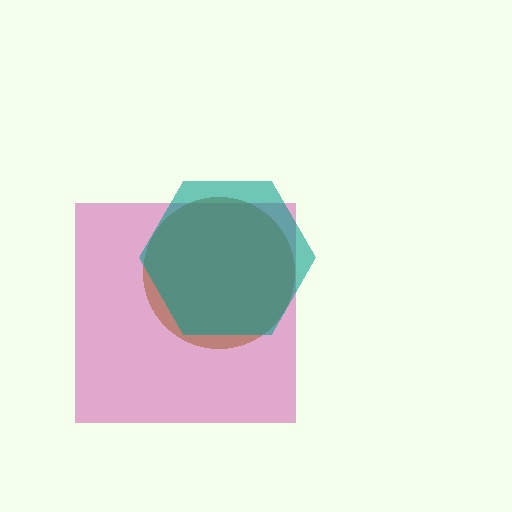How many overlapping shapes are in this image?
There are 3 overlapping shapes in the image.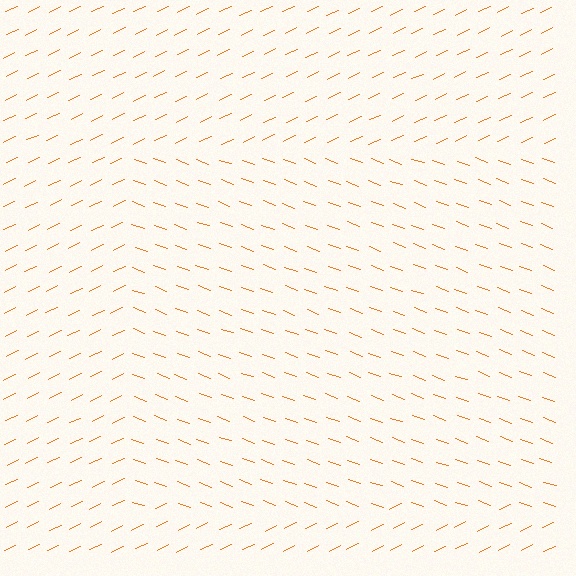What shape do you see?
I see a rectangle.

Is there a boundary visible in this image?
Yes, there is a texture boundary formed by a change in line orientation.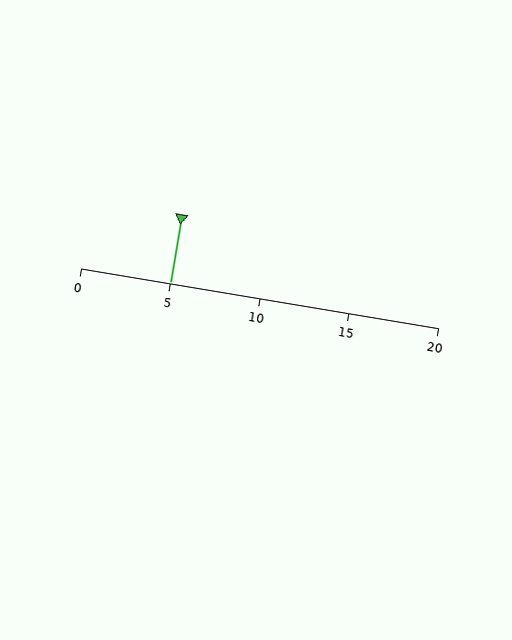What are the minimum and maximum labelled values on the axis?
The axis runs from 0 to 20.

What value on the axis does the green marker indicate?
The marker indicates approximately 5.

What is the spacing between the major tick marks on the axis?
The major ticks are spaced 5 apart.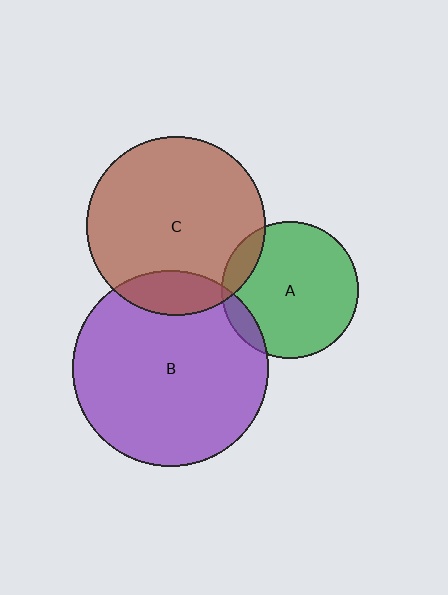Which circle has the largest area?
Circle B (purple).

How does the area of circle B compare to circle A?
Approximately 2.0 times.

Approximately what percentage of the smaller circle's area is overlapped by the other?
Approximately 15%.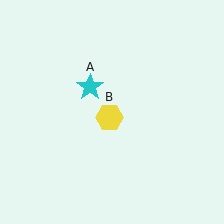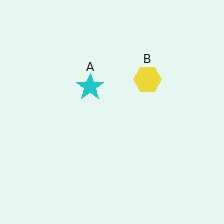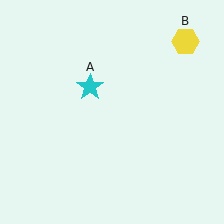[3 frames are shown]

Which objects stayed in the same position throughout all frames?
Cyan star (object A) remained stationary.